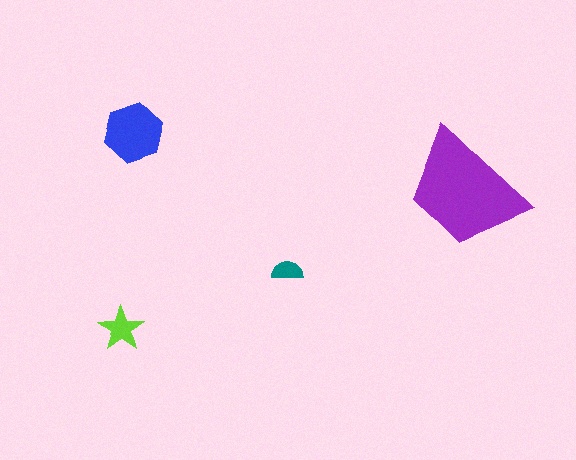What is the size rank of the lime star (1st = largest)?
3rd.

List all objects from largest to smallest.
The purple trapezoid, the blue hexagon, the lime star, the teal semicircle.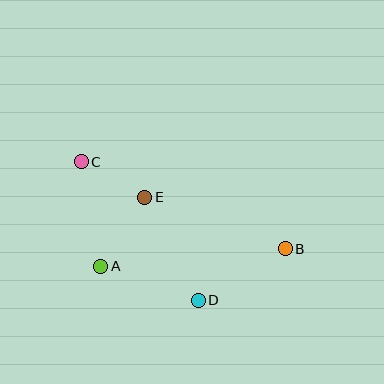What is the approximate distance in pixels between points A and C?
The distance between A and C is approximately 106 pixels.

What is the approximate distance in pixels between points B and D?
The distance between B and D is approximately 101 pixels.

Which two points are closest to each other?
Points C and E are closest to each other.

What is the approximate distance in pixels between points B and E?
The distance between B and E is approximately 150 pixels.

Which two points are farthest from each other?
Points B and C are farthest from each other.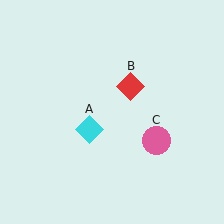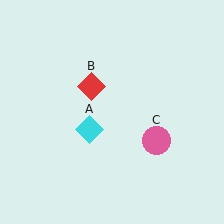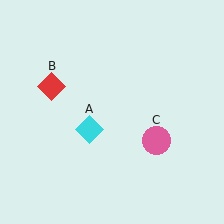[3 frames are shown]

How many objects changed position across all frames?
1 object changed position: red diamond (object B).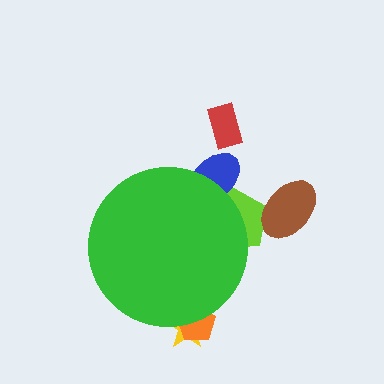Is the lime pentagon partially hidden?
Yes, the lime pentagon is partially hidden behind the green circle.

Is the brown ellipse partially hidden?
No, the brown ellipse is fully visible.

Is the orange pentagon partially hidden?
Yes, the orange pentagon is partially hidden behind the green circle.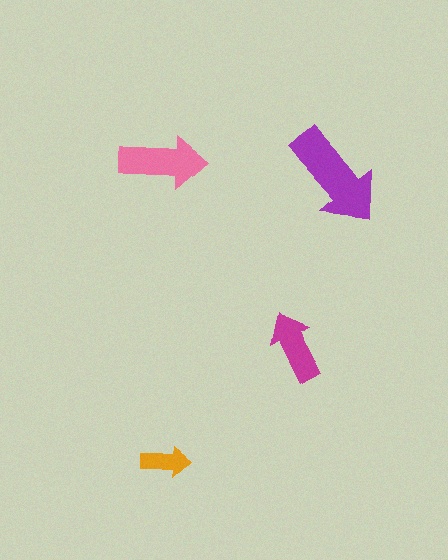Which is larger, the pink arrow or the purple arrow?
The purple one.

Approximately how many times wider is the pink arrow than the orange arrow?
About 2 times wider.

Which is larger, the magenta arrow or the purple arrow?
The purple one.